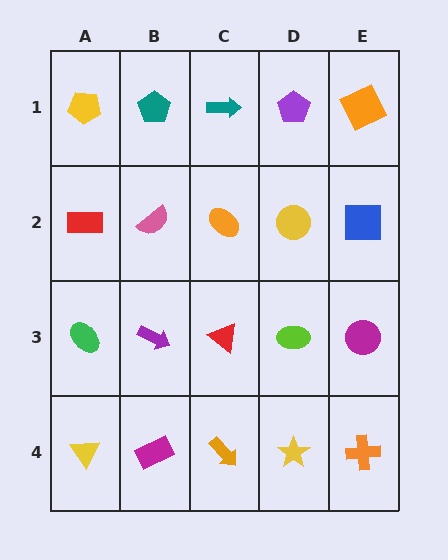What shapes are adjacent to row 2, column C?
A teal arrow (row 1, column C), a red triangle (row 3, column C), a pink semicircle (row 2, column B), a yellow circle (row 2, column D).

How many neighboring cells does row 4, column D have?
3.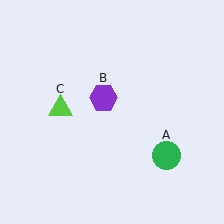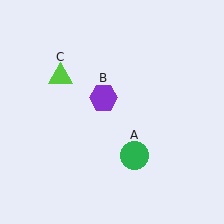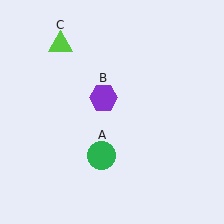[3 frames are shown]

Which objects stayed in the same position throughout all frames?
Purple hexagon (object B) remained stationary.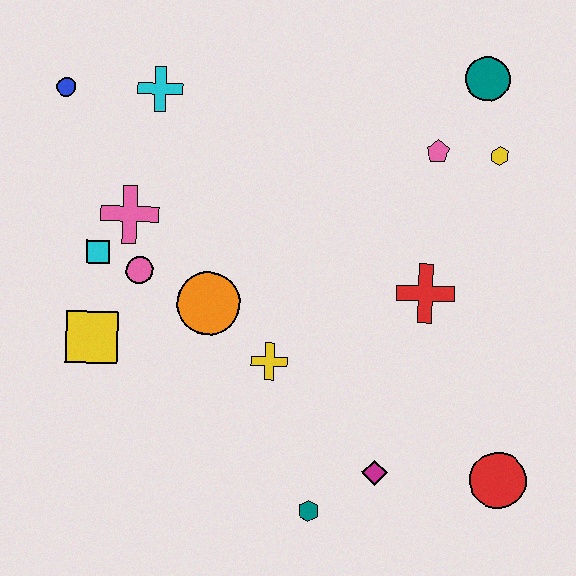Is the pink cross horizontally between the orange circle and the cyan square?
Yes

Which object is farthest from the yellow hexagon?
The yellow square is farthest from the yellow hexagon.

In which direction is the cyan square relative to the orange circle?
The cyan square is to the left of the orange circle.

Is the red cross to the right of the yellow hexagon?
No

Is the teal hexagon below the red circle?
Yes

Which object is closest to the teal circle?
The yellow hexagon is closest to the teal circle.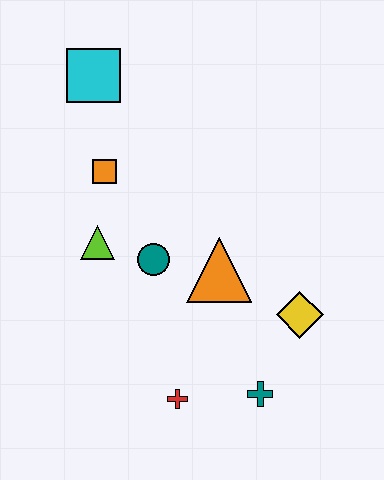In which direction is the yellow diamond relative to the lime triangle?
The yellow diamond is to the right of the lime triangle.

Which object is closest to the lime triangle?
The teal circle is closest to the lime triangle.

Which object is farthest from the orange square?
The teal cross is farthest from the orange square.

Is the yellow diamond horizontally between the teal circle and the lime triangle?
No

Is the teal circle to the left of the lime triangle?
No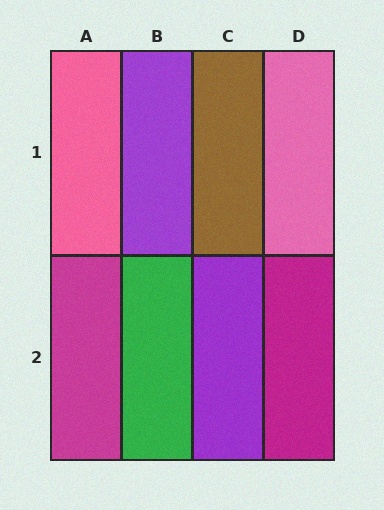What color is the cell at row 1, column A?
Pink.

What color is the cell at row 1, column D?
Pink.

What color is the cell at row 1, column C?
Brown.